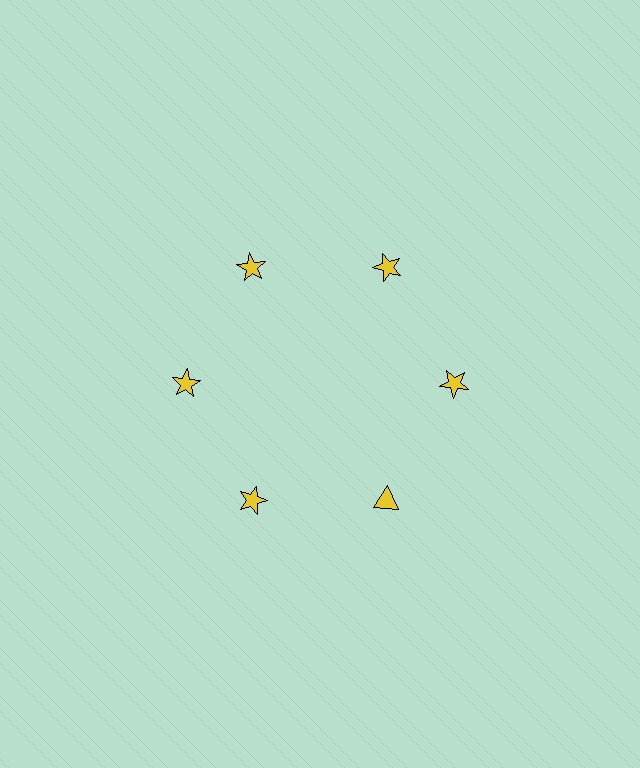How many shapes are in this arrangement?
There are 6 shapes arranged in a ring pattern.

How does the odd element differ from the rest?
It has a different shape: triangle instead of star.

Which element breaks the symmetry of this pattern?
The yellow triangle at roughly the 5 o'clock position breaks the symmetry. All other shapes are yellow stars.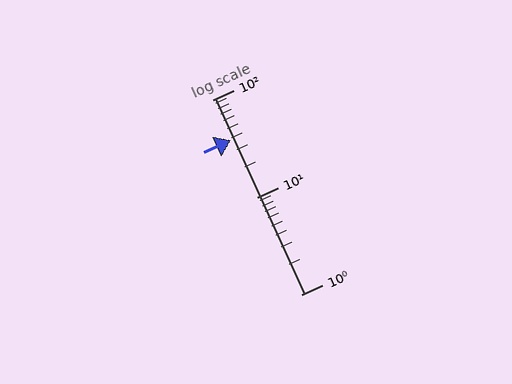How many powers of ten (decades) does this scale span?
The scale spans 2 decades, from 1 to 100.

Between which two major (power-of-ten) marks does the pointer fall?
The pointer is between 10 and 100.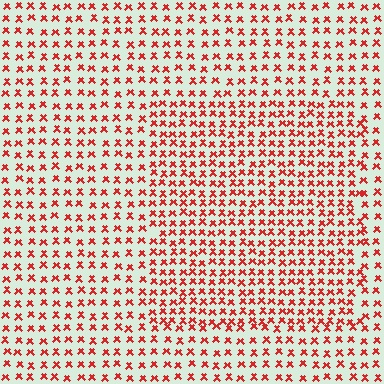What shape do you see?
I see a rectangle.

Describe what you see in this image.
The image contains small red elements arranged at two different densities. A rectangle-shaped region is visible where the elements are more densely packed than the surrounding area.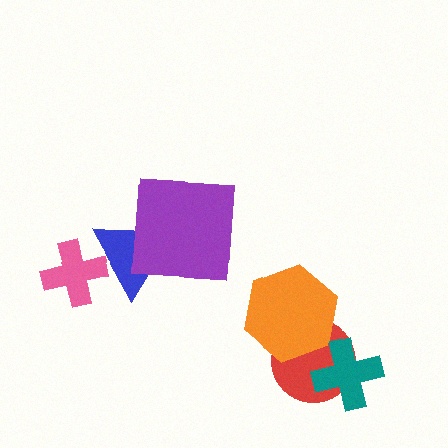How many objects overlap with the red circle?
2 objects overlap with the red circle.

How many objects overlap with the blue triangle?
2 objects overlap with the blue triangle.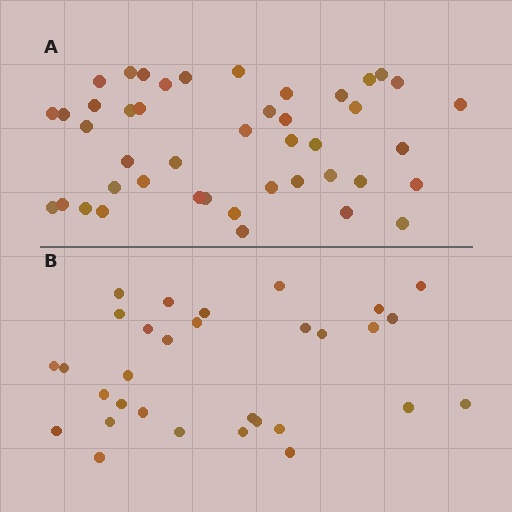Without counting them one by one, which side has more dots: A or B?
Region A (the top region) has more dots.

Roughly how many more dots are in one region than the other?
Region A has approximately 15 more dots than region B.